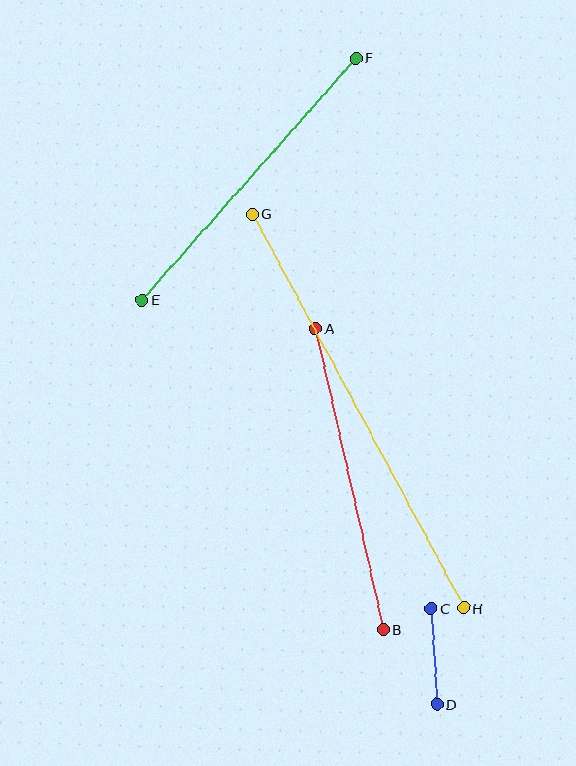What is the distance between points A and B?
The distance is approximately 309 pixels.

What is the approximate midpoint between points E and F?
The midpoint is at approximately (249, 179) pixels.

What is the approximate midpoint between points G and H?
The midpoint is at approximately (358, 411) pixels.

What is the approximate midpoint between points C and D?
The midpoint is at approximately (434, 656) pixels.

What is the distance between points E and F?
The distance is approximately 323 pixels.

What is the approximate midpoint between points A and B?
The midpoint is at approximately (349, 479) pixels.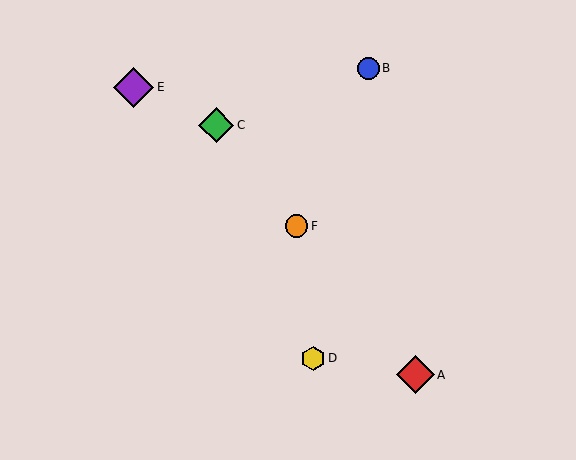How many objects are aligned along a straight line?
3 objects (A, C, F) are aligned along a straight line.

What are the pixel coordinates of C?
Object C is at (216, 125).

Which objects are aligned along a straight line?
Objects A, C, F are aligned along a straight line.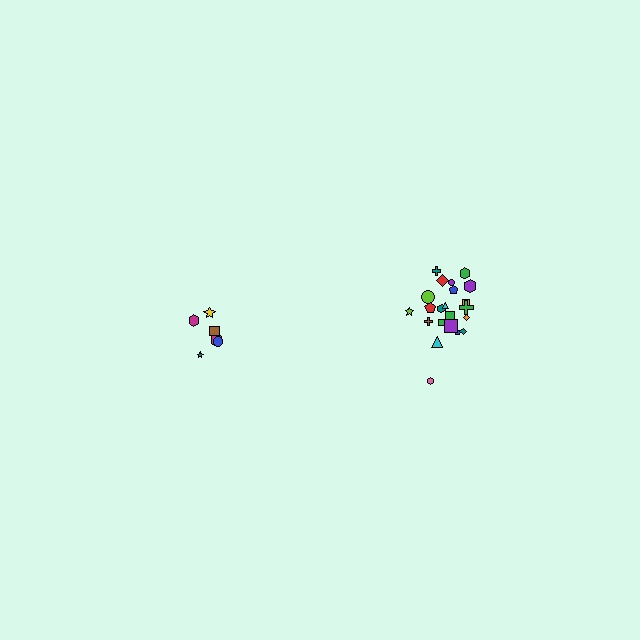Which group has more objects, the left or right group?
The right group.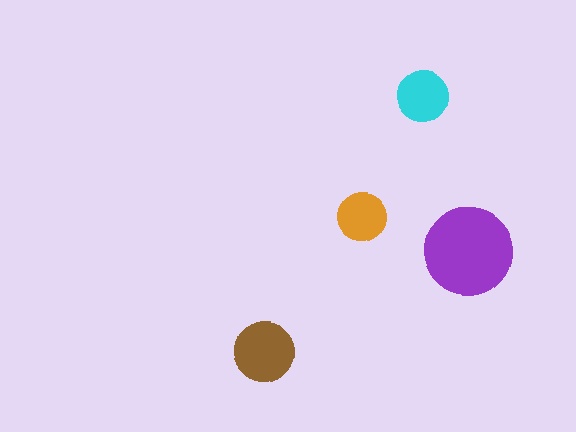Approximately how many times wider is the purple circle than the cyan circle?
About 1.5 times wider.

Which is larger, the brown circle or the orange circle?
The brown one.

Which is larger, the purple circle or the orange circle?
The purple one.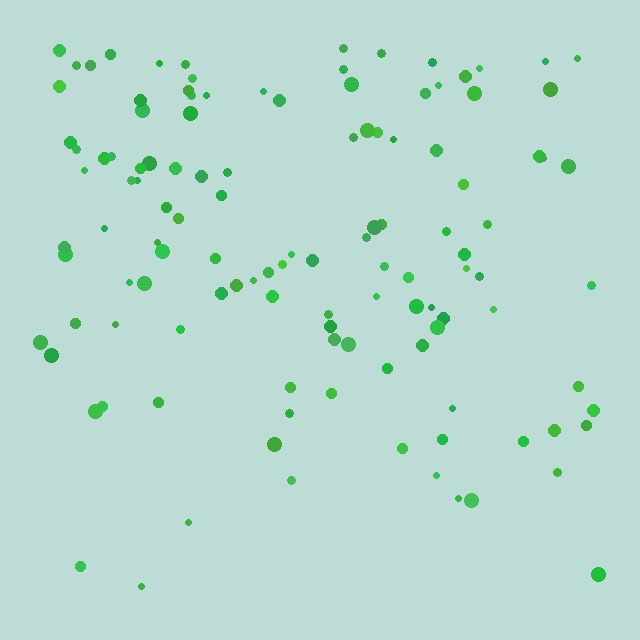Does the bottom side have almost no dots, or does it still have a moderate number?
Still a moderate number, just noticeably fewer than the top.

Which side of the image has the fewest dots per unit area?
The bottom.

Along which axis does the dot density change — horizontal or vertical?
Vertical.